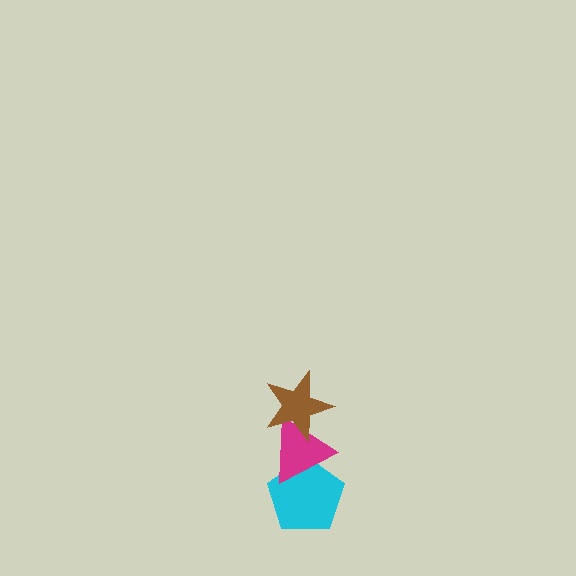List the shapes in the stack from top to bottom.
From top to bottom: the brown star, the magenta triangle, the cyan pentagon.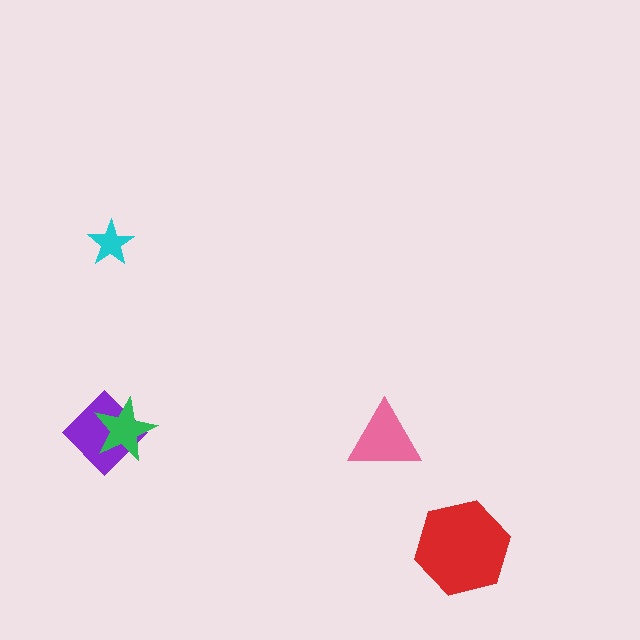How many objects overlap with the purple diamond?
1 object overlaps with the purple diamond.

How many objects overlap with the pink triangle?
0 objects overlap with the pink triangle.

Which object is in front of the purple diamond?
The green star is in front of the purple diamond.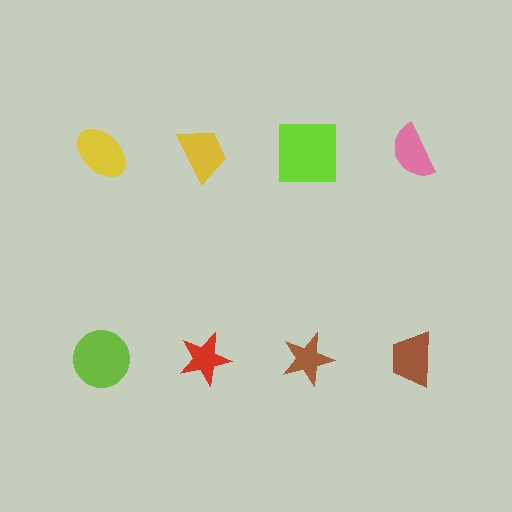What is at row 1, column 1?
A yellow ellipse.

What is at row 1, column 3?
A lime square.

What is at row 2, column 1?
A lime circle.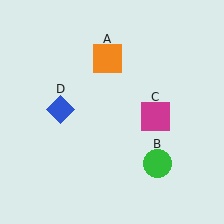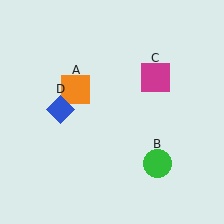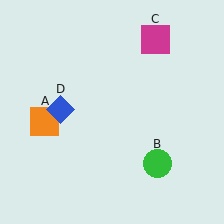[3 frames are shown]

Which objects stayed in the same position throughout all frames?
Green circle (object B) and blue diamond (object D) remained stationary.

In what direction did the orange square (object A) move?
The orange square (object A) moved down and to the left.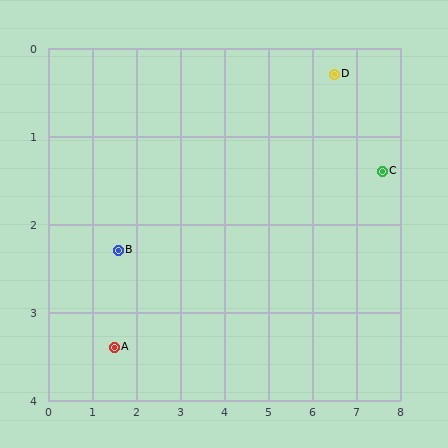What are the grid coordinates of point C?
Point C is at approximately (7.6, 1.4).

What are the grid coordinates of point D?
Point D is at approximately (6.5, 0.3).